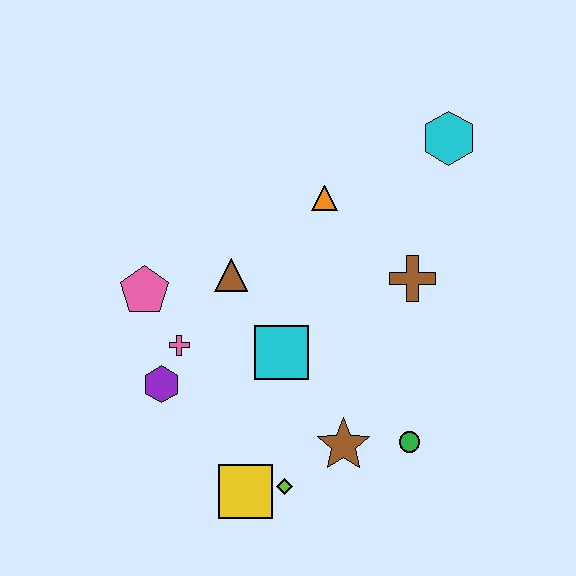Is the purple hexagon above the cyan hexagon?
No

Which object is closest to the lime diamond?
The yellow square is closest to the lime diamond.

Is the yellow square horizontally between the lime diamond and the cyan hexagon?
No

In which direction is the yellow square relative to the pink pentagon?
The yellow square is below the pink pentagon.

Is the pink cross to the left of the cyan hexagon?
Yes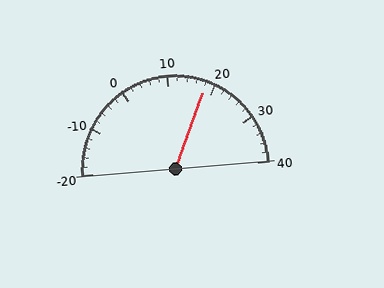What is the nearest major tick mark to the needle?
The nearest major tick mark is 20.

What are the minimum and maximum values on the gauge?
The gauge ranges from -20 to 40.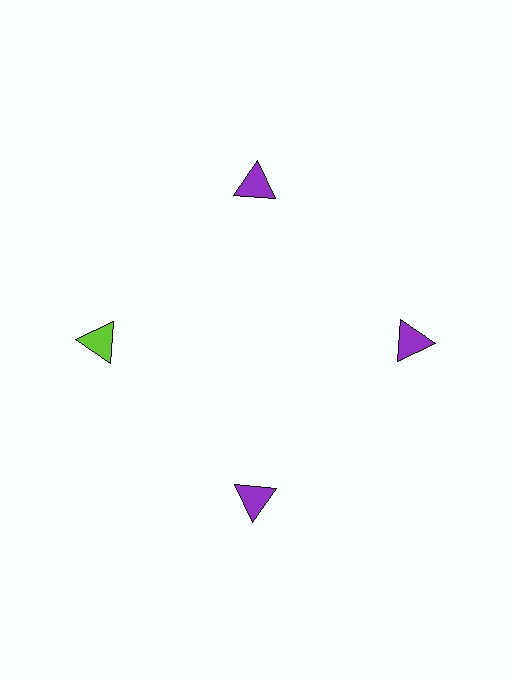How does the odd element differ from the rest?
It has a different color: lime instead of purple.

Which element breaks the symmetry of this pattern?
The lime triangle at roughly the 9 o'clock position breaks the symmetry. All other shapes are purple triangles.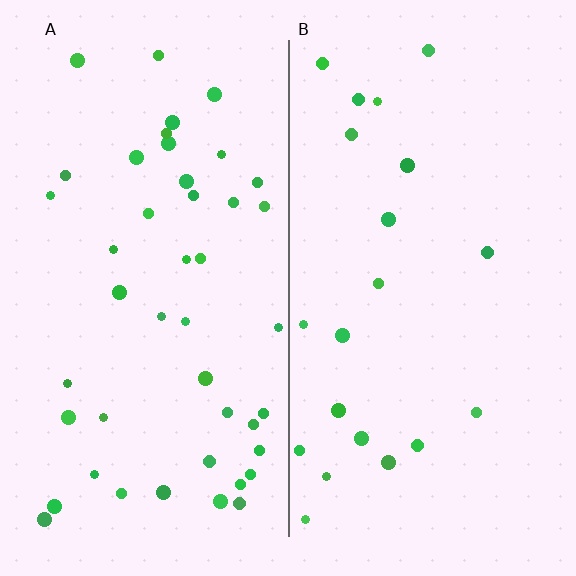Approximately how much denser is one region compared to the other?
Approximately 2.2× — region A over region B.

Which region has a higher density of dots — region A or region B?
A (the left).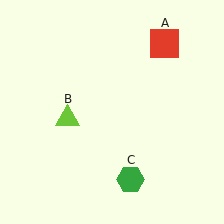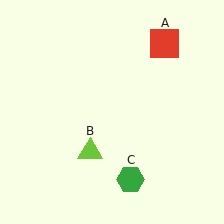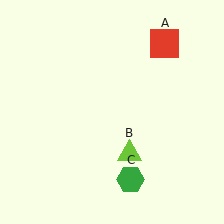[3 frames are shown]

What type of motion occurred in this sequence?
The lime triangle (object B) rotated counterclockwise around the center of the scene.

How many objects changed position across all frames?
1 object changed position: lime triangle (object B).